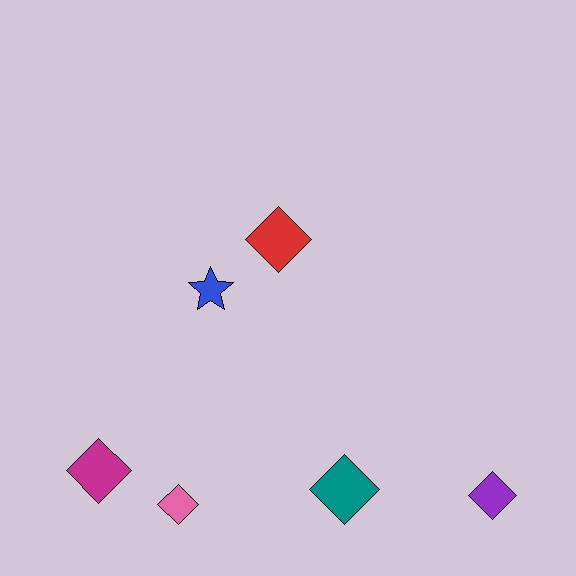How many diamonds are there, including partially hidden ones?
There are 5 diamonds.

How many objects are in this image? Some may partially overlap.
There are 6 objects.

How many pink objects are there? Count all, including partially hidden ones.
There is 1 pink object.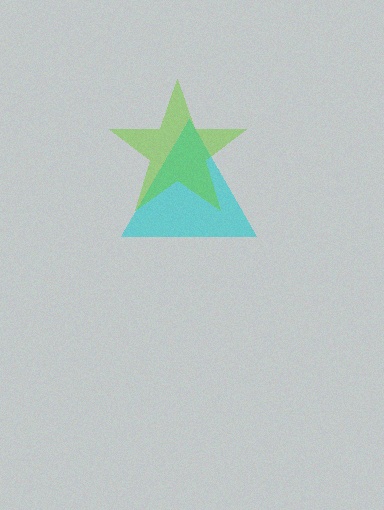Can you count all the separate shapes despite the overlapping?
Yes, there are 2 separate shapes.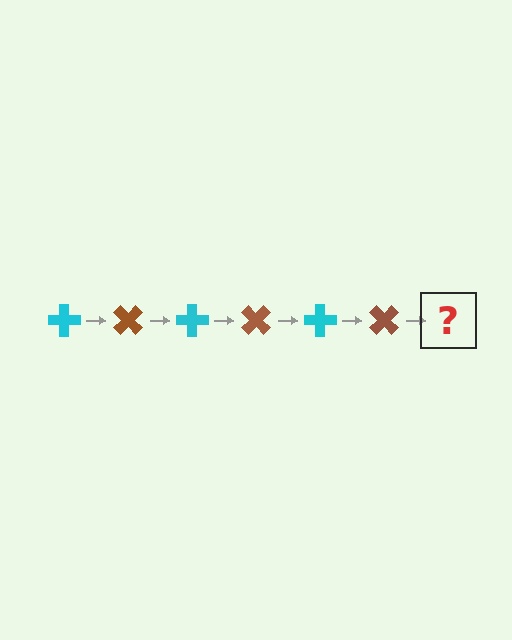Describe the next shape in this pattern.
It should be a cyan cross, rotated 270 degrees from the start.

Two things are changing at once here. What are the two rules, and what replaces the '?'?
The two rules are that it rotates 45 degrees each step and the color cycles through cyan and brown. The '?' should be a cyan cross, rotated 270 degrees from the start.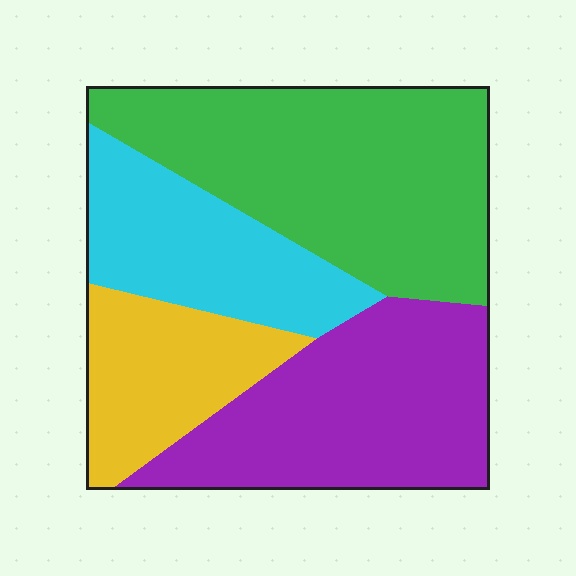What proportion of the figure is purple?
Purple covers 29% of the figure.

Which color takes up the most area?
Green, at roughly 35%.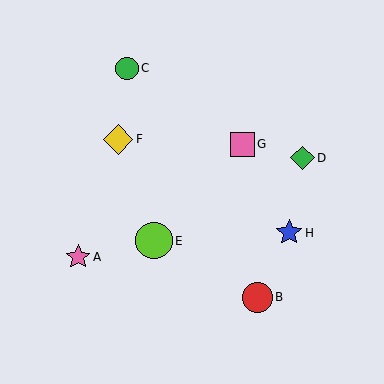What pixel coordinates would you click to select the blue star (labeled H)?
Click at (289, 233) to select the blue star H.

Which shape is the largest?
The lime circle (labeled E) is the largest.